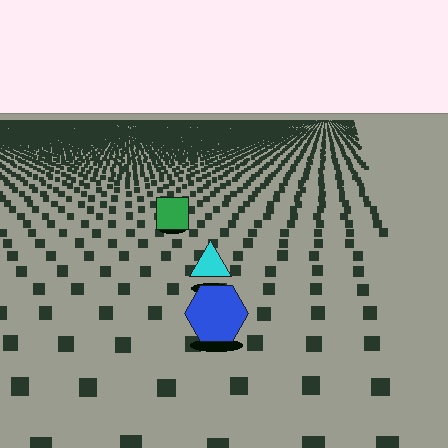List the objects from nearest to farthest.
From nearest to farthest: the blue hexagon, the cyan triangle, the green square.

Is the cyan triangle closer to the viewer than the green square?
Yes. The cyan triangle is closer — you can tell from the texture gradient: the ground texture is coarser near it.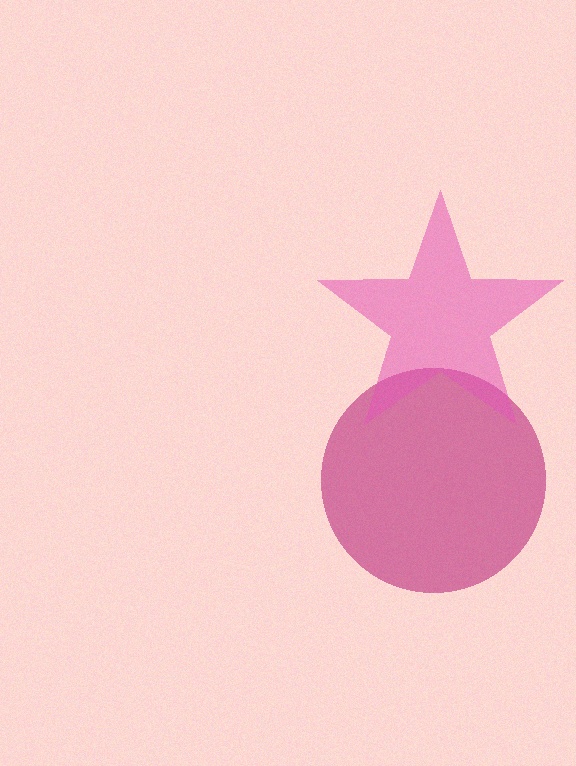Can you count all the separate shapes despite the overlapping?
Yes, there are 2 separate shapes.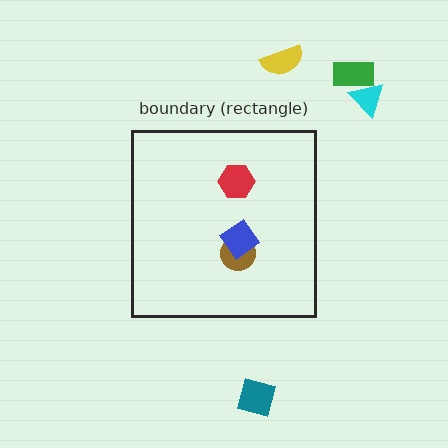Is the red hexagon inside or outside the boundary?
Inside.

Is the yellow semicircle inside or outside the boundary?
Outside.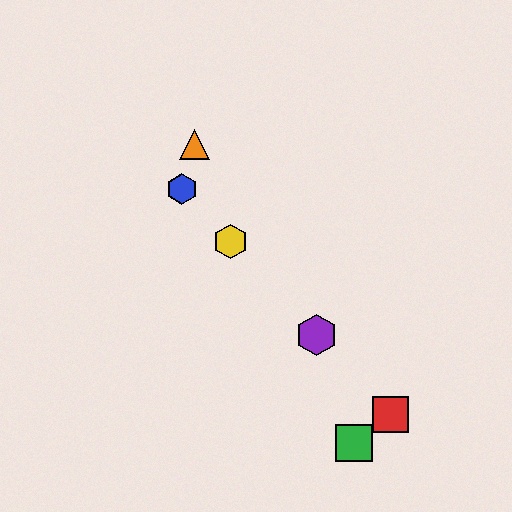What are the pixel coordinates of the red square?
The red square is at (390, 415).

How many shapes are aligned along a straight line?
4 shapes (the red square, the blue hexagon, the yellow hexagon, the purple hexagon) are aligned along a straight line.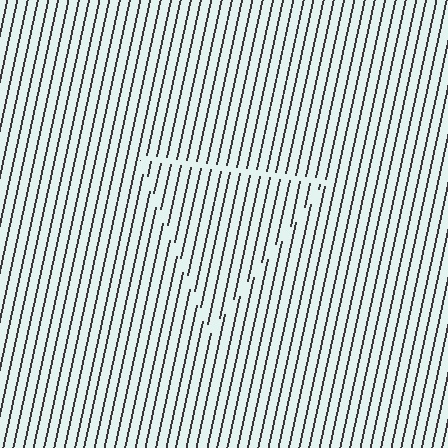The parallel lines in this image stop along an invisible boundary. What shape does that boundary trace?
An illusory triangle. The interior of the shape contains the same grating, shifted by half a period — the contour is defined by the phase discontinuity where line-ends from the inner and outer gratings abut.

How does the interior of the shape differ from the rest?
The interior of the shape contains the same grating, shifted by half a period — the contour is defined by the phase discontinuity where line-ends from the inner and outer gratings abut.